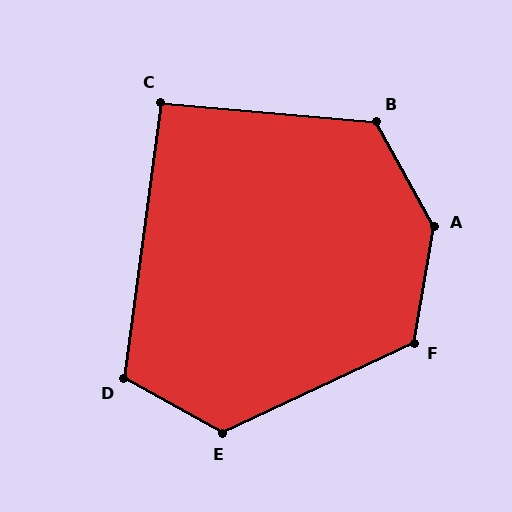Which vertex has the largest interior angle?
A, at approximately 141 degrees.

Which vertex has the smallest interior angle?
C, at approximately 93 degrees.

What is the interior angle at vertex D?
Approximately 111 degrees (obtuse).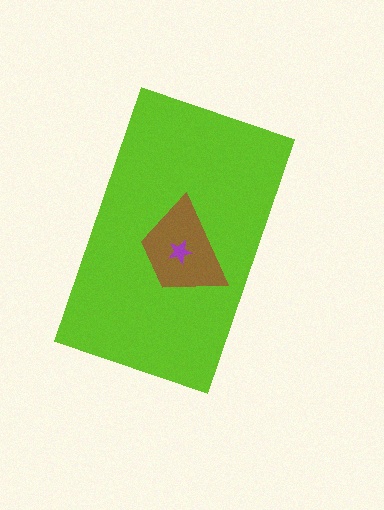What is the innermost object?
The purple star.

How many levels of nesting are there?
3.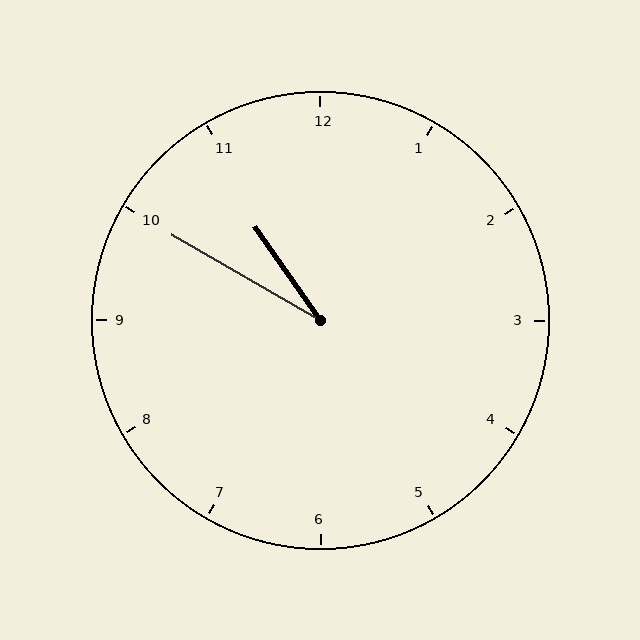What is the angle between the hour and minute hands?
Approximately 25 degrees.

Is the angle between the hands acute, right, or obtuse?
It is acute.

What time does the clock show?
10:50.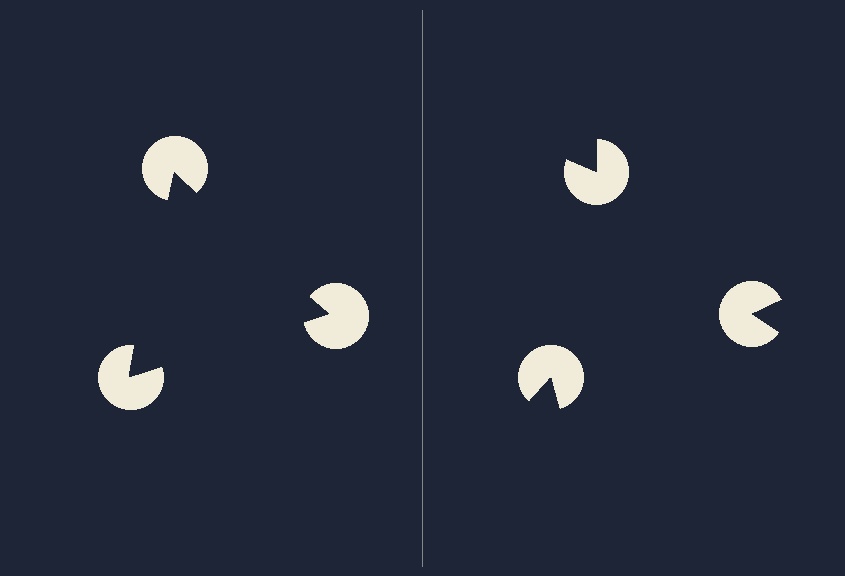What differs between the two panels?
The pac-man discs are positioned identically on both sides; only the wedge orientations differ. On the left they align to a triangle; on the right they are misaligned.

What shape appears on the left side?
An illusory triangle.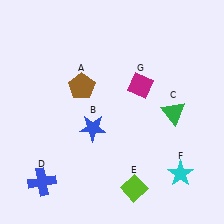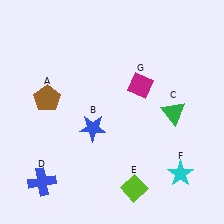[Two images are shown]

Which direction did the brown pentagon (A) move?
The brown pentagon (A) moved left.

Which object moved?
The brown pentagon (A) moved left.